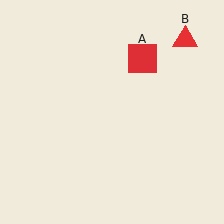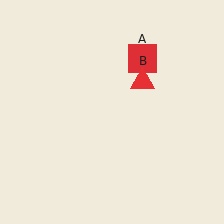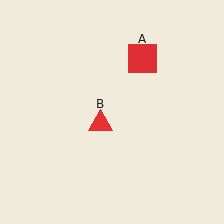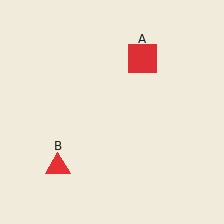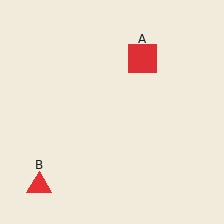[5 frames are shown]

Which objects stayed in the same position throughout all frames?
Red square (object A) remained stationary.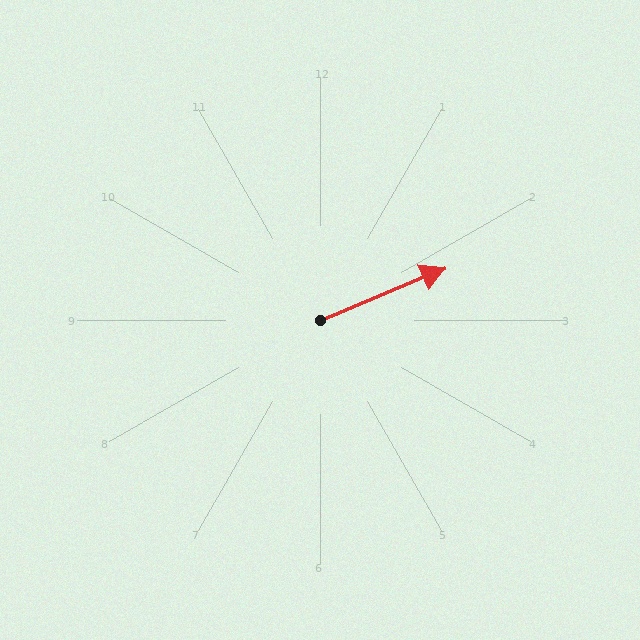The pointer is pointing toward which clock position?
Roughly 2 o'clock.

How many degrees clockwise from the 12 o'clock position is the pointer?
Approximately 67 degrees.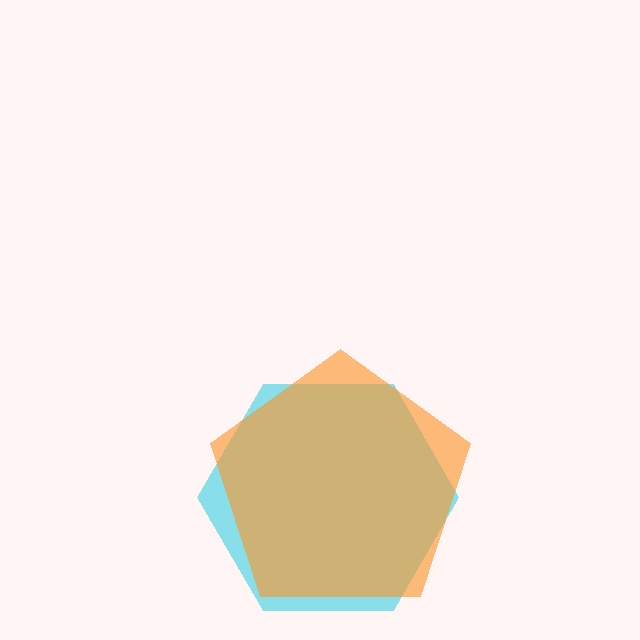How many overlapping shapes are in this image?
There are 2 overlapping shapes in the image.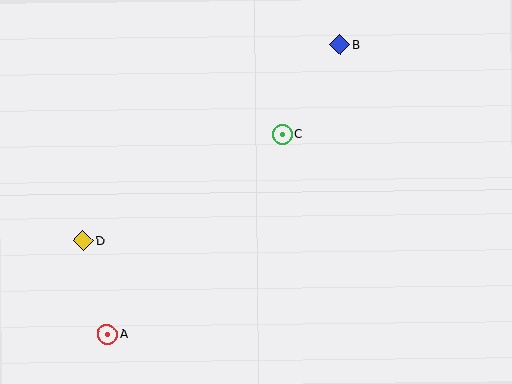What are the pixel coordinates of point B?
Point B is at (340, 45).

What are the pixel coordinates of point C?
Point C is at (283, 134).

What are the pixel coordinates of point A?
Point A is at (107, 335).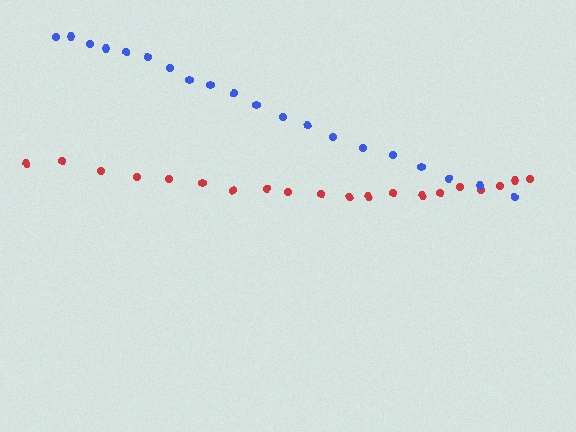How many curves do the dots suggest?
There are 2 distinct paths.